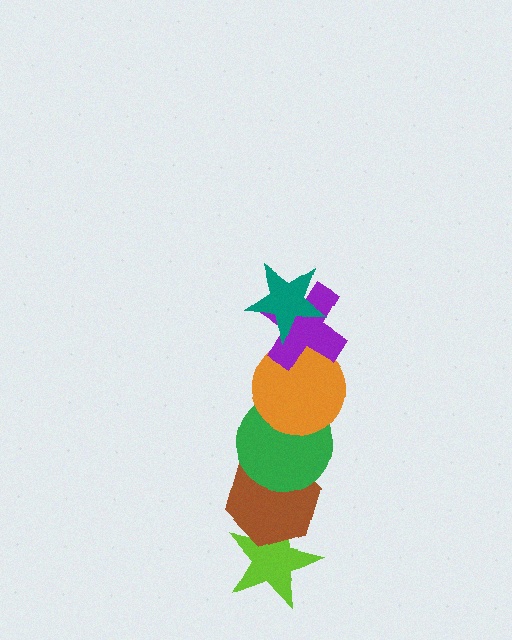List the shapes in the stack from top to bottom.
From top to bottom: the teal star, the purple cross, the orange circle, the green circle, the brown hexagon, the lime star.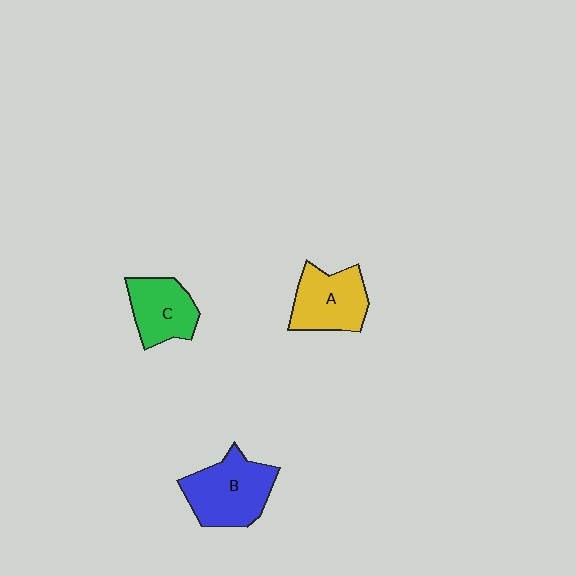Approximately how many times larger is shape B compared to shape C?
Approximately 1.4 times.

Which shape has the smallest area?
Shape C (green).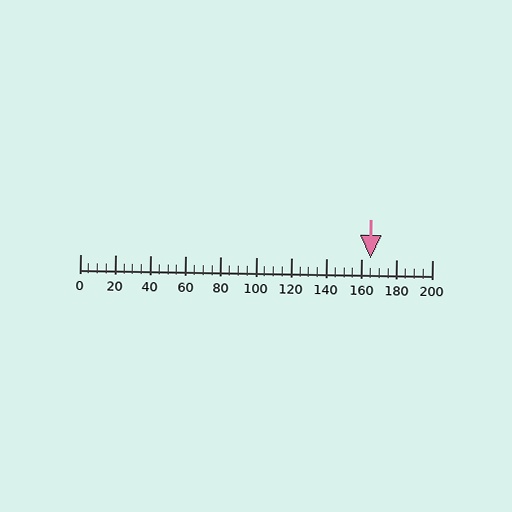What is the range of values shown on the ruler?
The ruler shows values from 0 to 200.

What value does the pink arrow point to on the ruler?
The pink arrow points to approximately 165.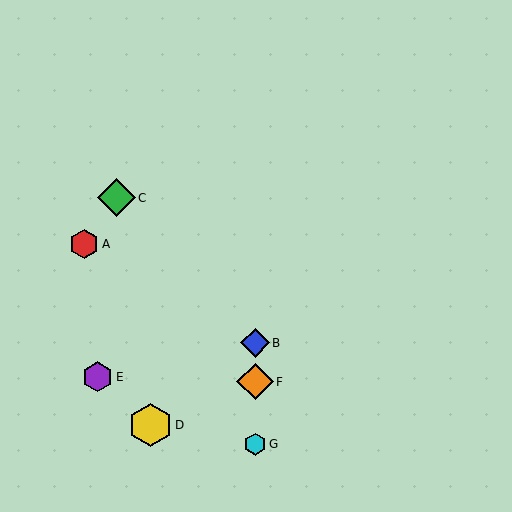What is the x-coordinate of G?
Object G is at x≈255.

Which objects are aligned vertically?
Objects B, F, G are aligned vertically.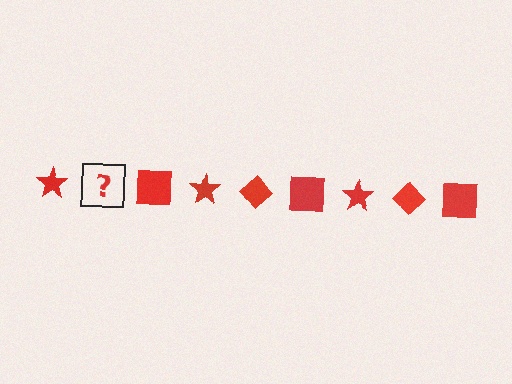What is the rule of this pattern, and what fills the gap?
The rule is that the pattern cycles through star, diamond, square shapes in red. The gap should be filled with a red diamond.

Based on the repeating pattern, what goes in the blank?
The blank should be a red diamond.